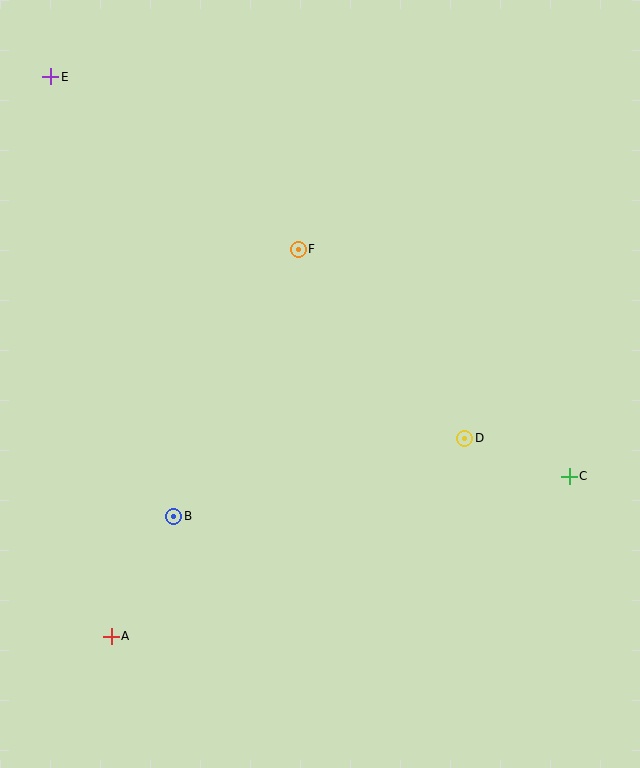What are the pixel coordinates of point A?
Point A is at (111, 636).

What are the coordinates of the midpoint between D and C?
The midpoint between D and C is at (517, 457).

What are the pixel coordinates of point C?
Point C is at (569, 476).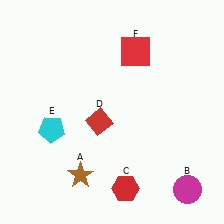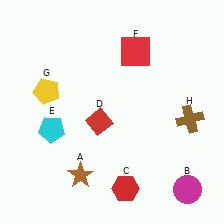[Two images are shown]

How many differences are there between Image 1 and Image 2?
There are 2 differences between the two images.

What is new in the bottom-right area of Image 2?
A brown cross (H) was added in the bottom-right area of Image 2.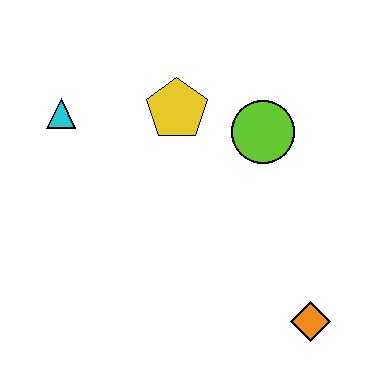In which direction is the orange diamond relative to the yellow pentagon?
The orange diamond is below the yellow pentagon.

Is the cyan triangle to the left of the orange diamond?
Yes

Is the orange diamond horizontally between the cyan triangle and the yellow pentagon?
No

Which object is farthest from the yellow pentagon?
The orange diamond is farthest from the yellow pentagon.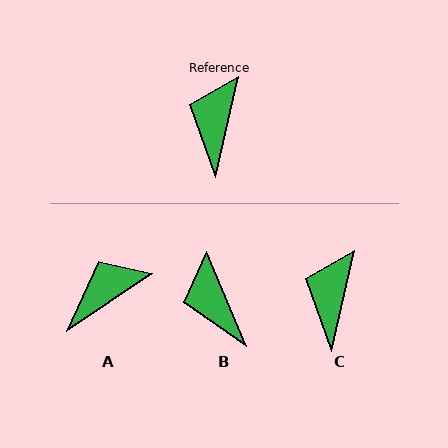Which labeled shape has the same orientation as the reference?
C.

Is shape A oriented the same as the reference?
No, it is off by about 43 degrees.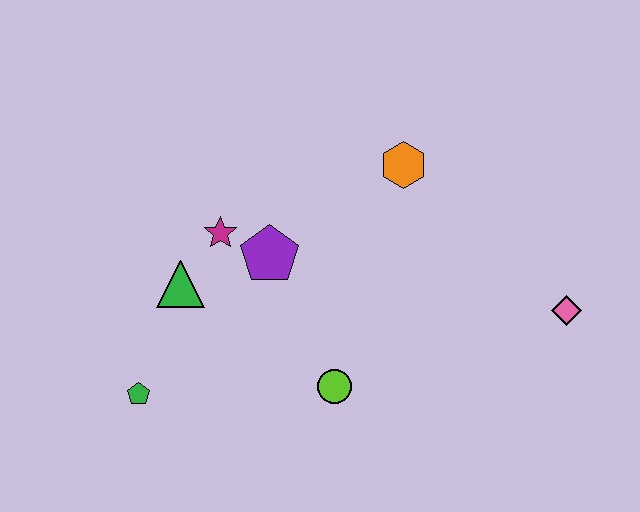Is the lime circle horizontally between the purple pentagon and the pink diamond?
Yes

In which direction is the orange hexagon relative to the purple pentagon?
The orange hexagon is to the right of the purple pentagon.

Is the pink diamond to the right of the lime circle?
Yes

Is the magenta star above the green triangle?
Yes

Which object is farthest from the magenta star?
The pink diamond is farthest from the magenta star.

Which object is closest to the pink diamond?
The orange hexagon is closest to the pink diamond.